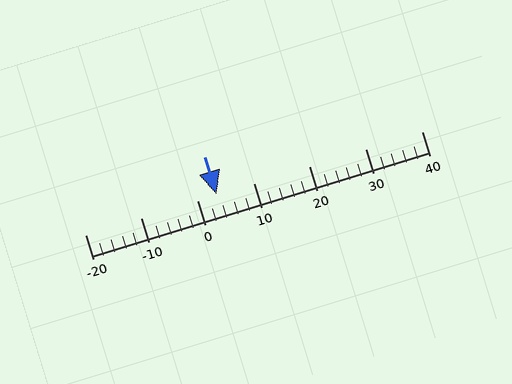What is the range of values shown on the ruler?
The ruler shows values from -20 to 40.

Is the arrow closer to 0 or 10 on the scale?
The arrow is closer to 0.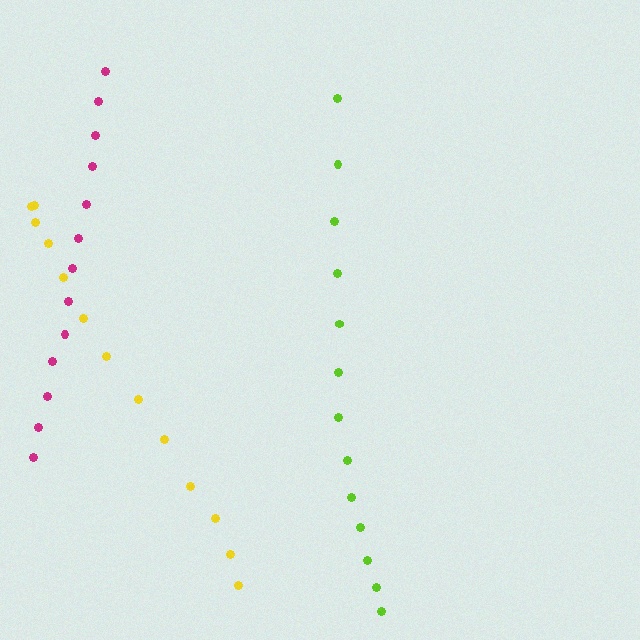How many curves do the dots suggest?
There are 3 distinct paths.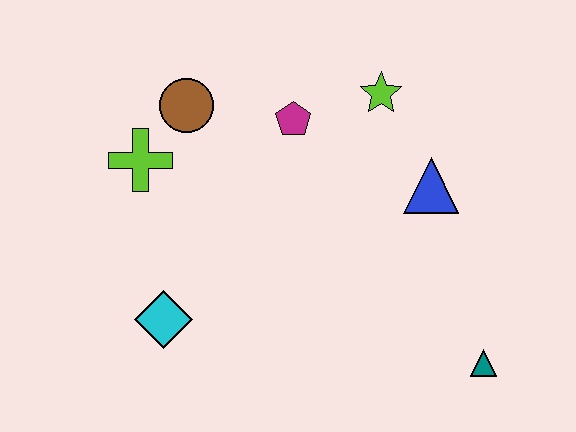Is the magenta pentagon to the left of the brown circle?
No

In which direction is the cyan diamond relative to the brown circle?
The cyan diamond is below the brown circle.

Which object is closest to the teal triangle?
The blue triangle is closest to the teal triangle.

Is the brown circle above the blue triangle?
Yes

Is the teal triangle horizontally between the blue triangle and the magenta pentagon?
No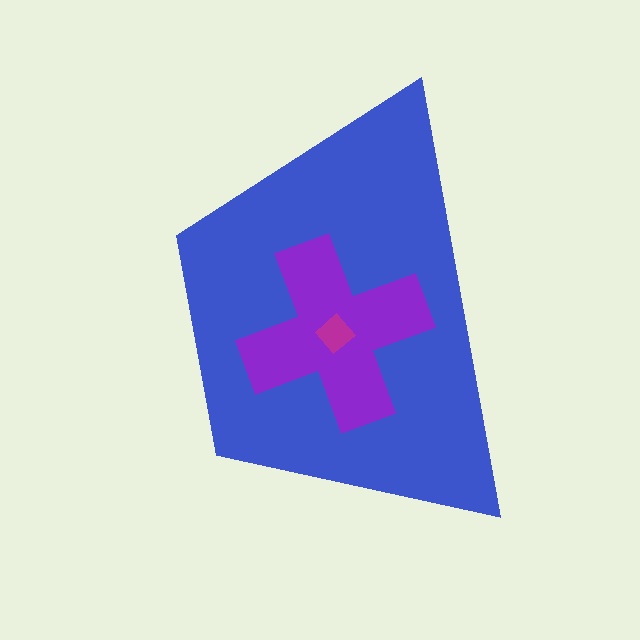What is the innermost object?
The magenta diamond.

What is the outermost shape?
The blue trapezoid.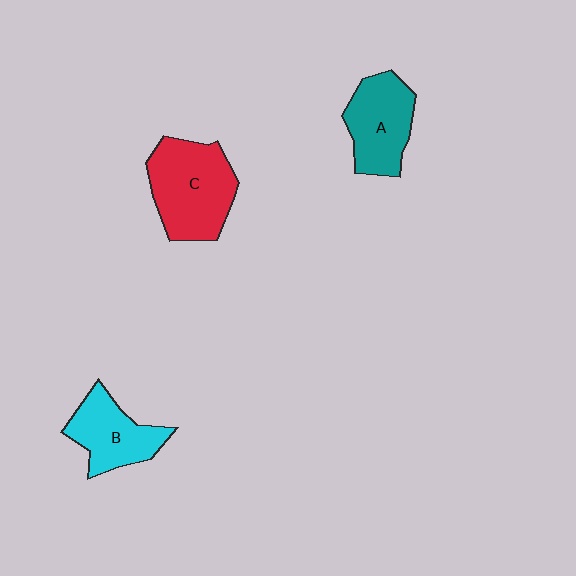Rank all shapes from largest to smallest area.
From largest to smallest: C (red), A (teal), B (cyan).